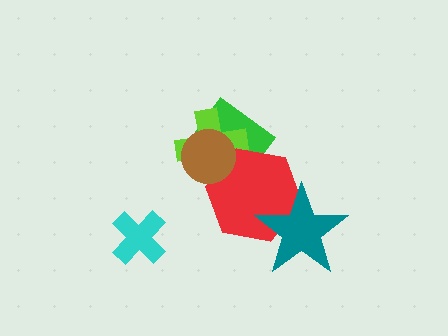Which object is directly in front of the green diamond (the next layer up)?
The lime cross is directly in front of the green diamond.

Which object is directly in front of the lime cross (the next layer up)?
The red hexagon is directly in front of the lime cross.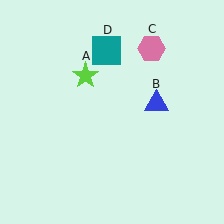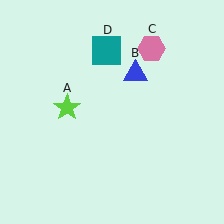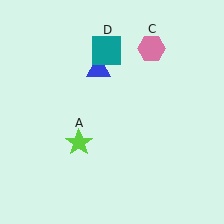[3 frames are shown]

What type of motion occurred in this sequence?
The lime star (object A), blue triangle (object B) rotated counterclockwise around the center of the scene.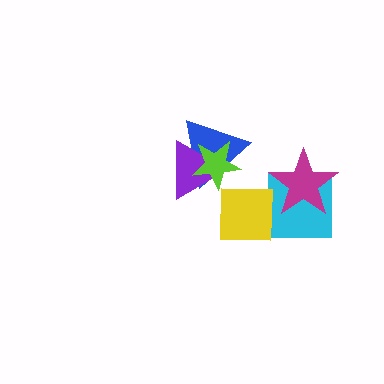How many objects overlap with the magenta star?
2 objects overlap with the magenta star.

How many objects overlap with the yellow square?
2 objects overlap with the yellow square.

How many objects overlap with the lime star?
2 objects overlap with the lime star.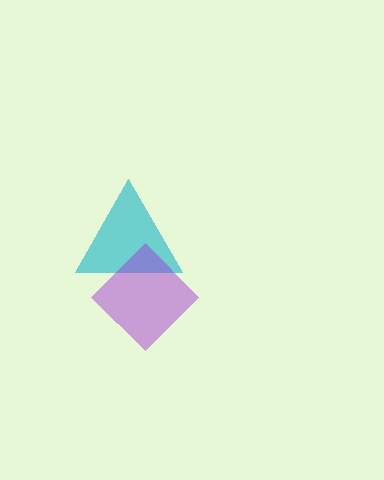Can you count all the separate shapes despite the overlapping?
Yes, there are 2 separate shapes.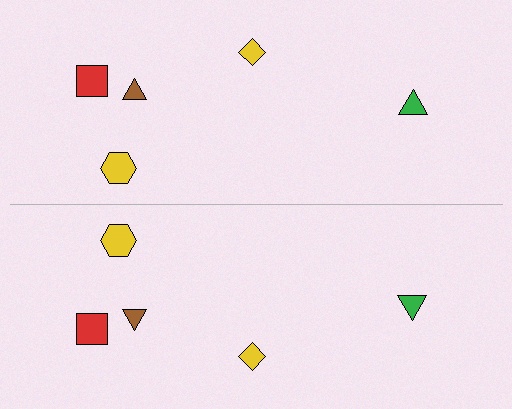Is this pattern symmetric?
Yes, this pattern has bilateral (reflection) symmetry.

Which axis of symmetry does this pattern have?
The pattern has a horizontal axis of symmetry running through the center of the image.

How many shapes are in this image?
There are 10 shapes in this image.